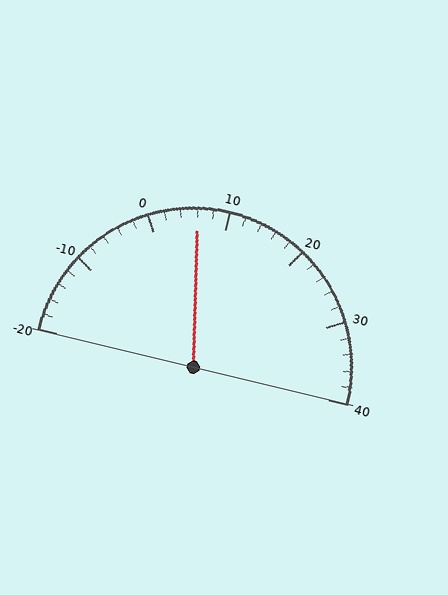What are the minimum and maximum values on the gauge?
The gauge ranges from -20 to 40.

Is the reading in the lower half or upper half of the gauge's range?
The reading is in the lower half of the range (-20 to 40).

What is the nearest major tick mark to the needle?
The nearest major tick mark is 10.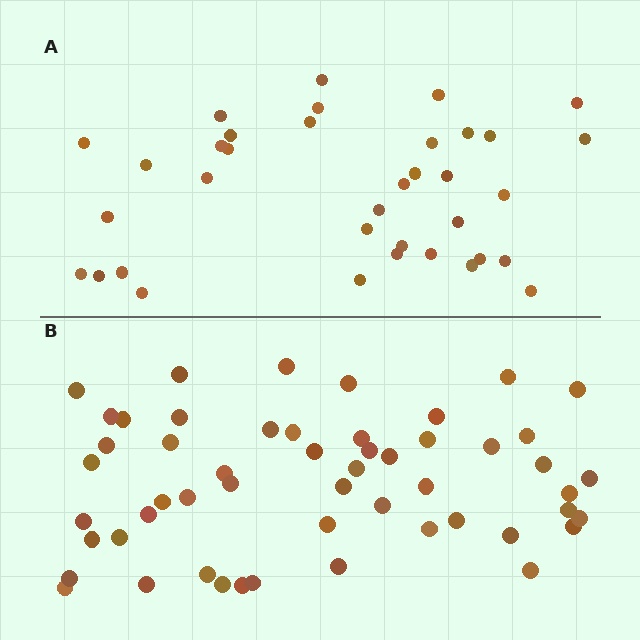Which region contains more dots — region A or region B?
Region B (the bottom region) has more dots.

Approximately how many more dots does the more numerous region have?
Region B has approximately 15 more dots than region A.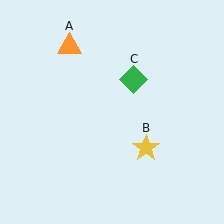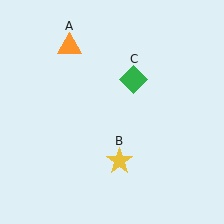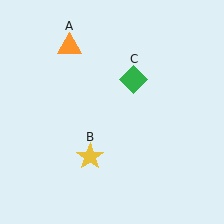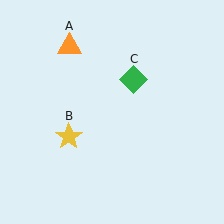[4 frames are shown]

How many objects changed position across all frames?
1 object changed position: yellow star (object B).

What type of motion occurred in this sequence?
The yellow star (object B) rotated clockwise around the center of the scene.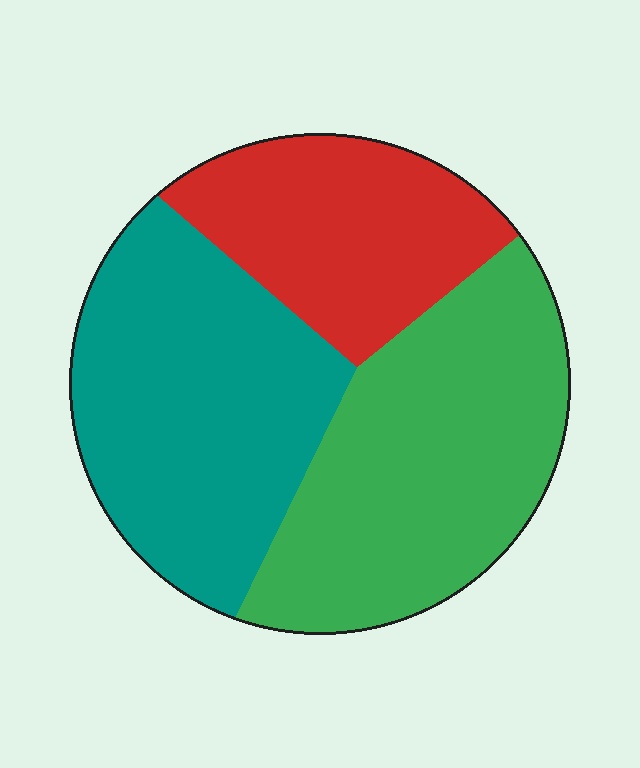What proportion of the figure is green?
Green takes up about three eighths (3/8) of the figure.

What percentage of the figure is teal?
Teal covers about 35% of the figure.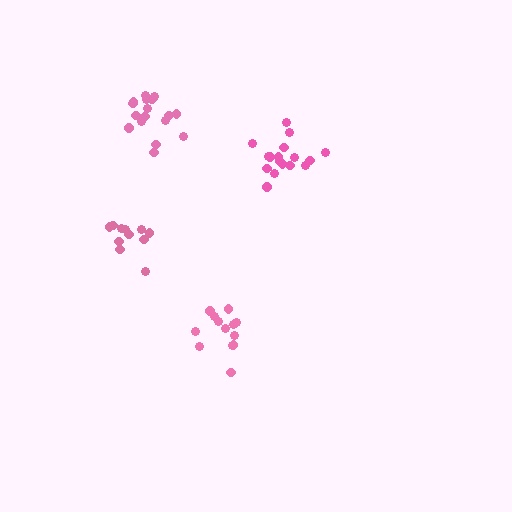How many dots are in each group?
Group 1: 13 dots, Group 2: 17 dots, Group 3: 17 dots, Group 4: 11 dots (58 total).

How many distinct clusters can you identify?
There are 4 distinct clusters.